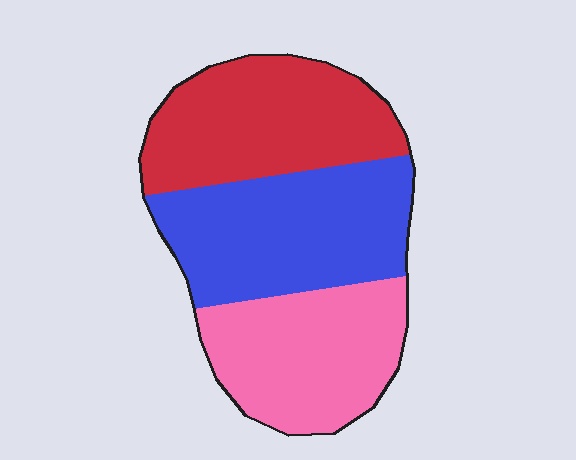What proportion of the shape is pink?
Pink covers 31% of the shape.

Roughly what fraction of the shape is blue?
Blue takes up about three eighths (3/8) of the shape.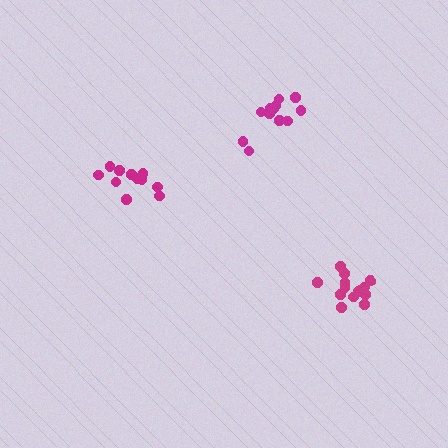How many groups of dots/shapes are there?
There are 3 groups.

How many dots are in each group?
Group 1: 11 dots, Group 2: 14 dots, Group 3: 12 dots (37 total).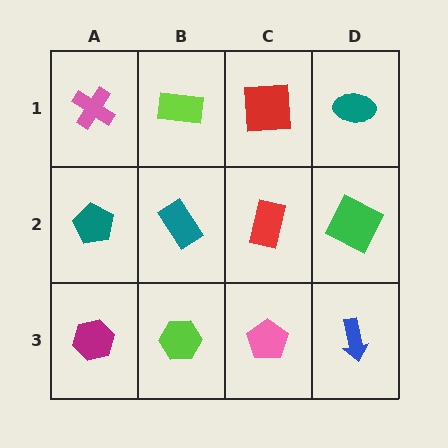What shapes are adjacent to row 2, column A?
A pink cross (row 1, column A), a magenta hexagon (row 3, column A), a teal rectangle (row 2, column B).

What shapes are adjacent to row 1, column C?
A red rectangle (row 2, column C), a lime rectangle (row 1, column B), a teal ellipse (row 1, column D).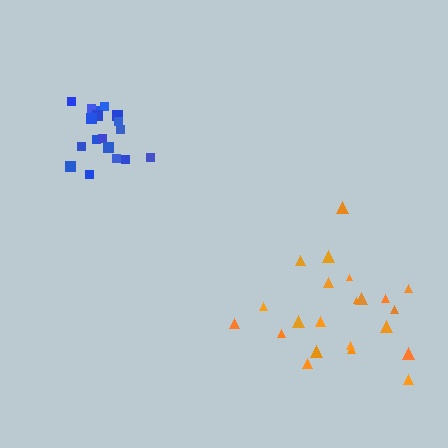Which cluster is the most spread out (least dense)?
Orange.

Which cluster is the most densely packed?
Blue.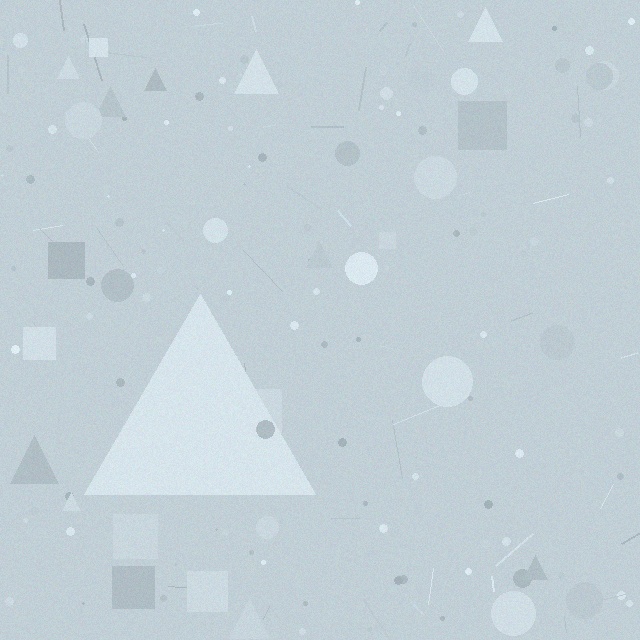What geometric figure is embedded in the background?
A triangle is embedded in the background.